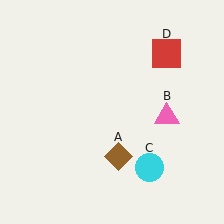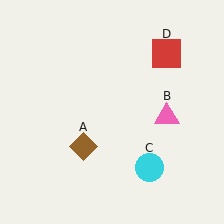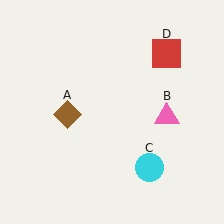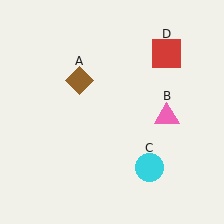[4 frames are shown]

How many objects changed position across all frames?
1 object changed position: brown diamond (object A).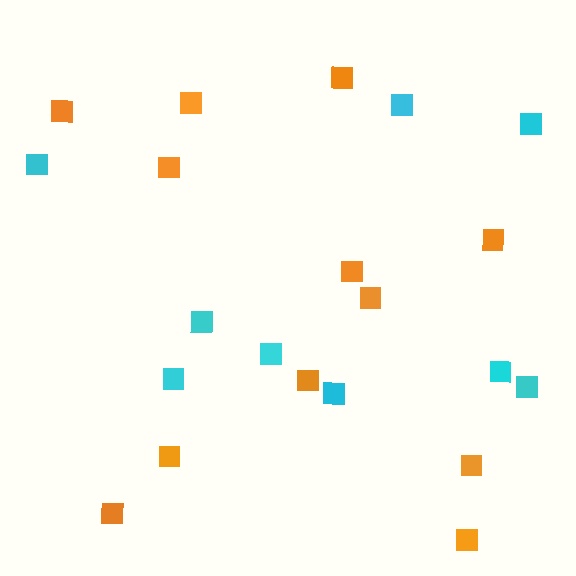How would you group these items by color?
There are 2 groups: one group of orange squares (12) and one group of cyan squares (9).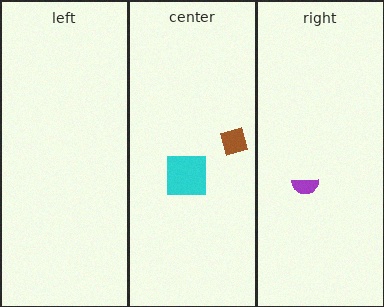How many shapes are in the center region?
2.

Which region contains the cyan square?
The center region.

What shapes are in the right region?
The purple semicircle.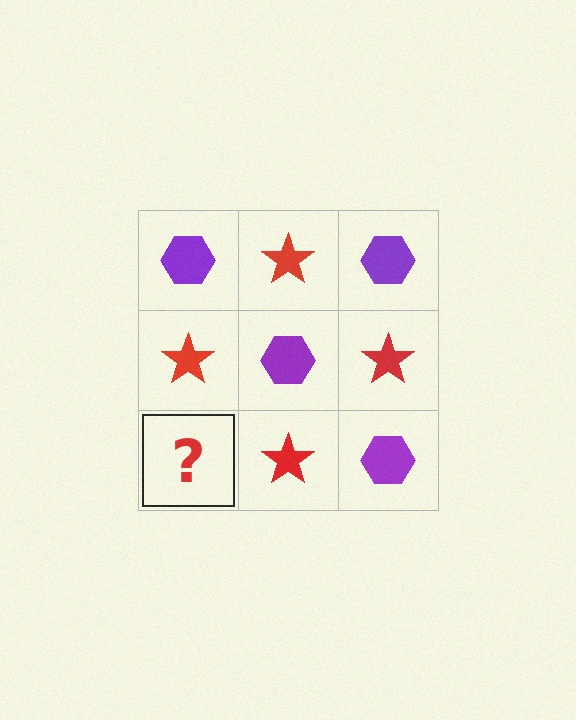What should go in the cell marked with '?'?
The missing cell should contain a purple hexagon.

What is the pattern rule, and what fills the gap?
The rule is that it alternates purple hexagon and red star in a checkerboard pattern. The gap should be filled with a purple hexagon.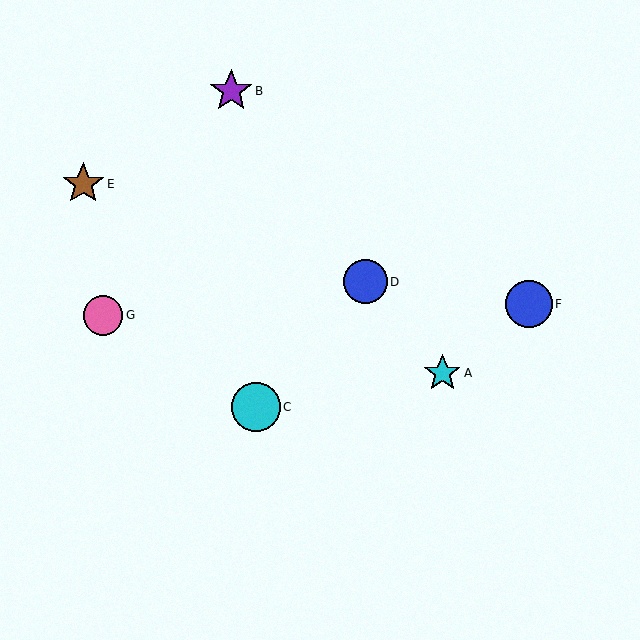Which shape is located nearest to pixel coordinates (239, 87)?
The purple star (labeled B) at (231, 91) is nearest to that location.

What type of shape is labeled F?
Shape F is a blue circle.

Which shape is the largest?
The cyan circle (labeled C) is the largest.